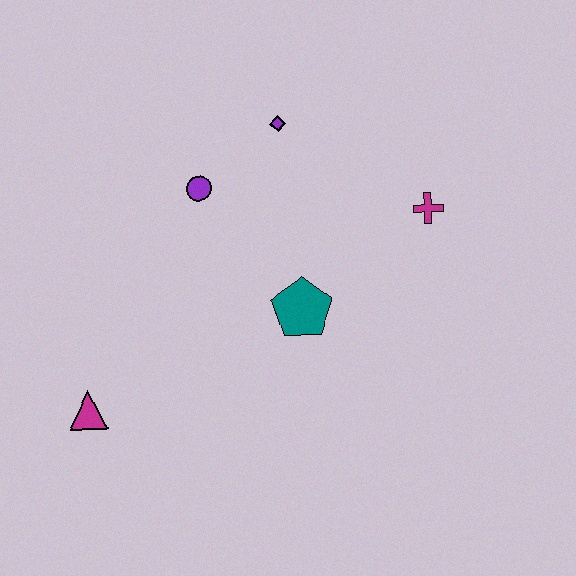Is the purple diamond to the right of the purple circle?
Yes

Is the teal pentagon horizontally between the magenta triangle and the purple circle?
No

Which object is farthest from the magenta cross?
The magenta triangle is farthest from the magenta cross.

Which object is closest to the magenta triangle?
The teal pentagon is closest to the magenta triangle.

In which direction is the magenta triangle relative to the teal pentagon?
The magenta triangle is to the left of the teal pentagon.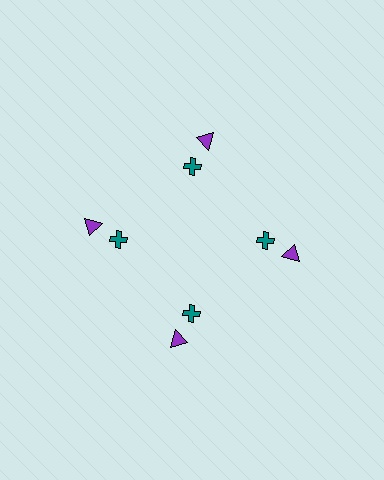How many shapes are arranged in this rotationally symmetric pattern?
There are 8 shapes, arranged in 4 groups of 2.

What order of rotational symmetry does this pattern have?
This pattern has 4-fold rotational symmetry.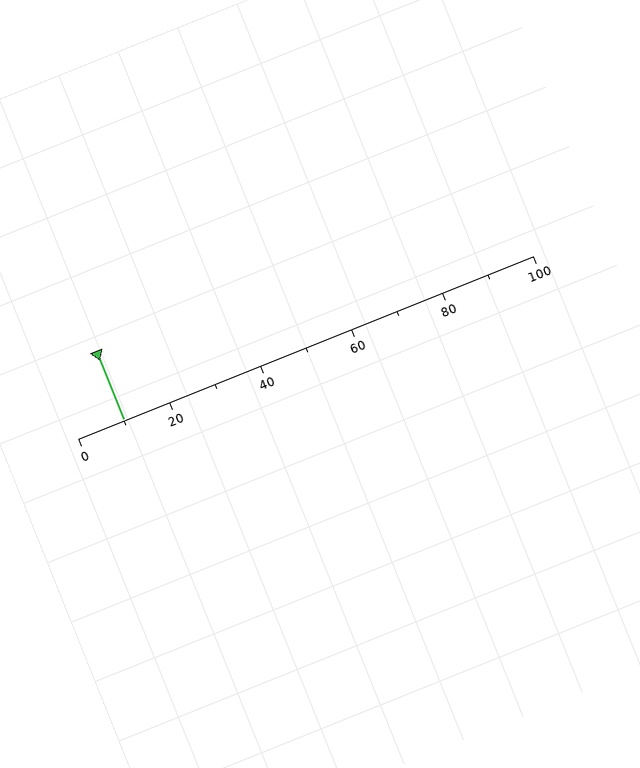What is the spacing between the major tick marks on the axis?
The major ticks are spaced 20 apart.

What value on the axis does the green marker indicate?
The marker indicates approximately 10.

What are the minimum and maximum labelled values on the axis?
The axis runs from 0 to 100.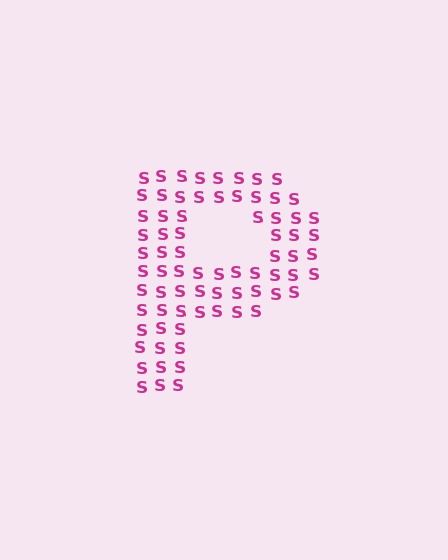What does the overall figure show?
The overall figure shows the letter P.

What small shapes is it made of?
It is made of small letter S's.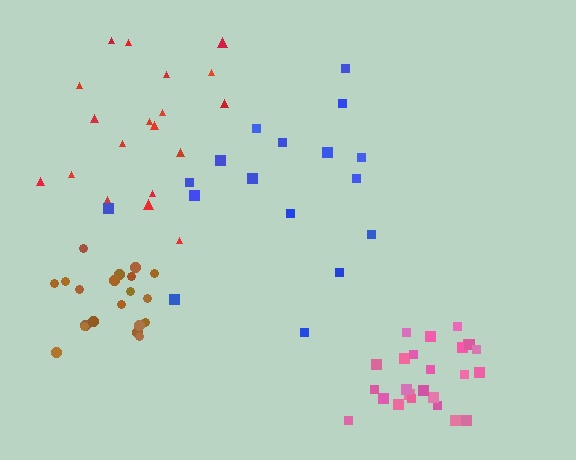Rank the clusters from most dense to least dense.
pink, brown, red, blue.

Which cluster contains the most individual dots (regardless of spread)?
Pink (25).